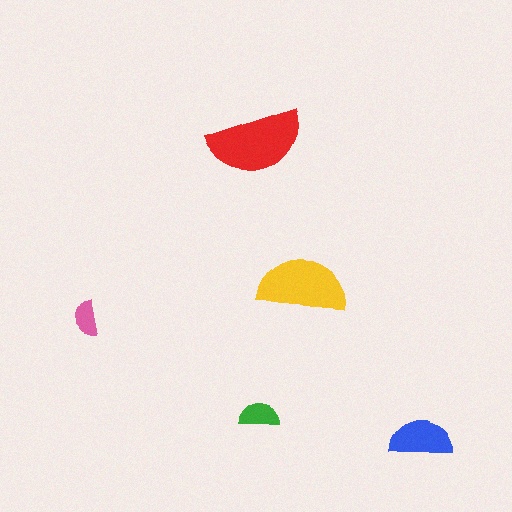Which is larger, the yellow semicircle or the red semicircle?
The red one.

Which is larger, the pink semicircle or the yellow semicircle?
The yellow one.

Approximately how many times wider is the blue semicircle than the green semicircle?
About 1.5 times wider.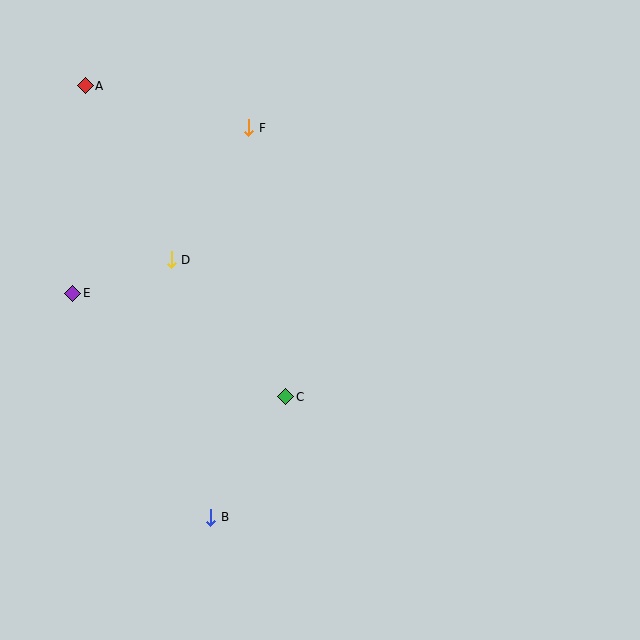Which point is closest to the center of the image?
Point C at (286, 397) is closest to the center.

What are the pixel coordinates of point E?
Point E is at (73, 293).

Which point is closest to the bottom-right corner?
Point C is closest to the bottom-right corner.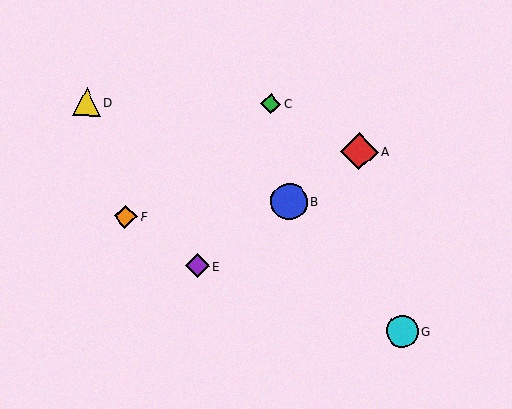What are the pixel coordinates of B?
Object B is at (289, 201).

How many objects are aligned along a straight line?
3 objects (A, B, E) are aligned along a straight line.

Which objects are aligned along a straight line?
Objects A, B, E are aligned along a straight line.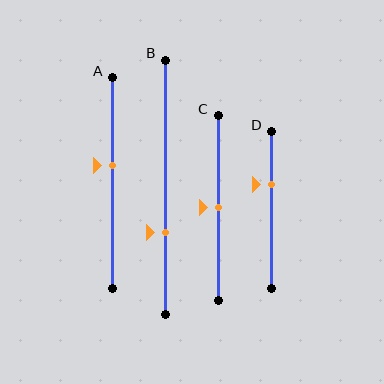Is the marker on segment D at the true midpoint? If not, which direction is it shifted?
No, the marker on segment D is shifted upward by about 16% of the segment length.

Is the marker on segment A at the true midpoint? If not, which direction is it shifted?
No, the marker on segment A is shifted upward by about 8% of the segment length.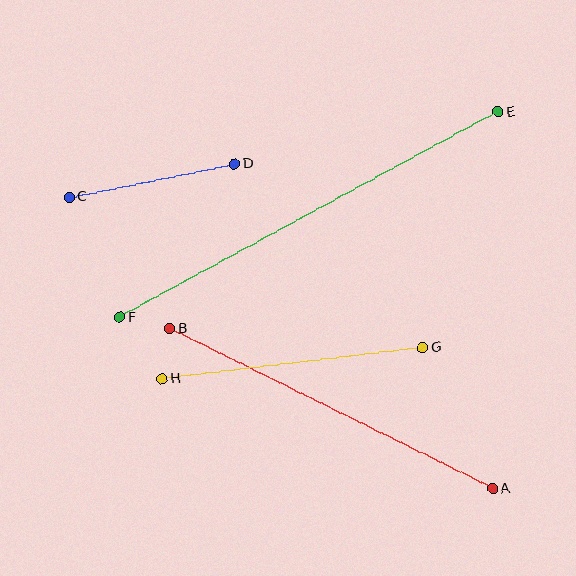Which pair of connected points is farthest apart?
Points E and F are farthest apart.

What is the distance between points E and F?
The distance is approximately 430 pixels.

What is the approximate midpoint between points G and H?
The midpoint is at approximately (293, 363) pixels.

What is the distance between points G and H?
The distance is approximately 263 pixels.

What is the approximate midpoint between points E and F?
The midpoint is at approximately (309, 214) pixels.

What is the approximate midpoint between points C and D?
The midpoint is at approximately (152, 181) pixels.